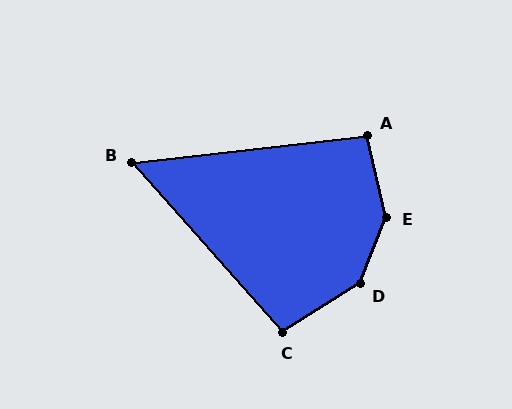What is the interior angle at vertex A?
Approximately 96 degrees (obtuse).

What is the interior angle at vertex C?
Approximately 99 degrees (obtuse).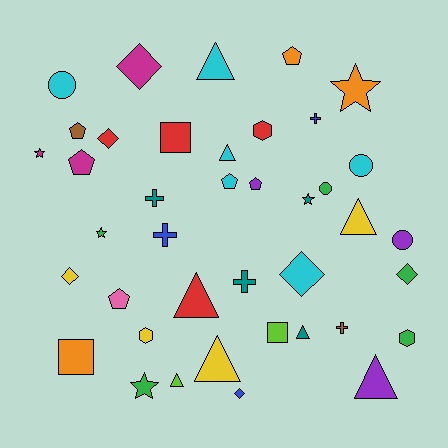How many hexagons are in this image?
There are 3 hexagons.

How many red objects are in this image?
There are 4 red objects.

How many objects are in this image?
There are 40 objects.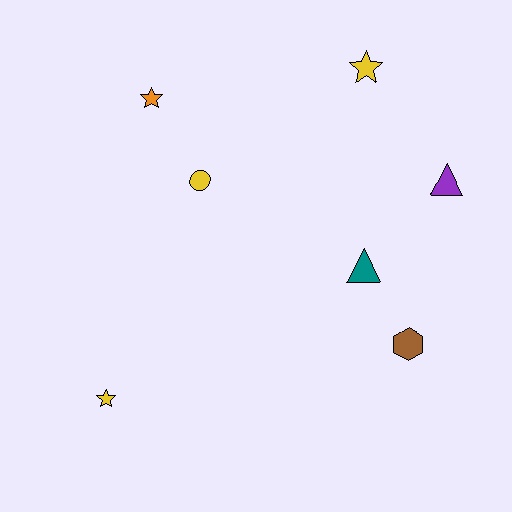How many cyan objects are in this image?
There are no cyan objects.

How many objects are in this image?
There are 7 objects.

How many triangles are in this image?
There are 2 triangles.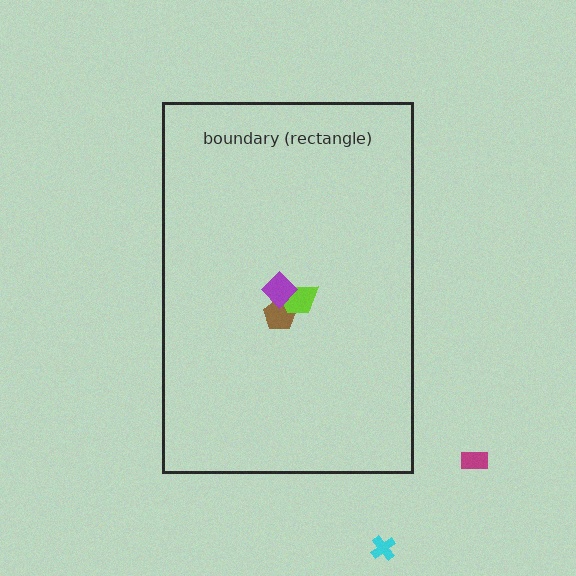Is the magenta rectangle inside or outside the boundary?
Outside.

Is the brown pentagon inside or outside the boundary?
Inside.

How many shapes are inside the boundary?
3 inside, 2 outside.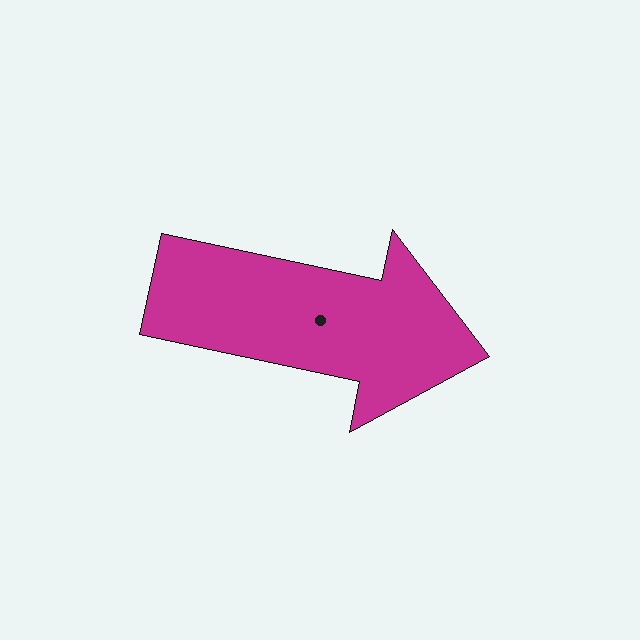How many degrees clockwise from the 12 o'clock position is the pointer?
Approximately 102 degrees.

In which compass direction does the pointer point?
East.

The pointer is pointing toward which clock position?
Roughly 3 o'clock.